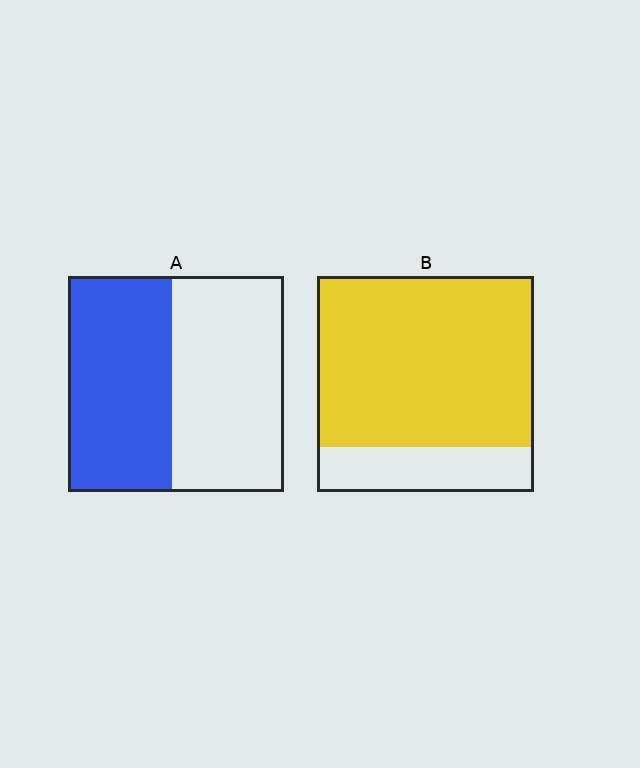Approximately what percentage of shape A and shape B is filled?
A is approximately 50% and B is approximately 80%.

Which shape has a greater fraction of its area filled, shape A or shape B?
Shape B.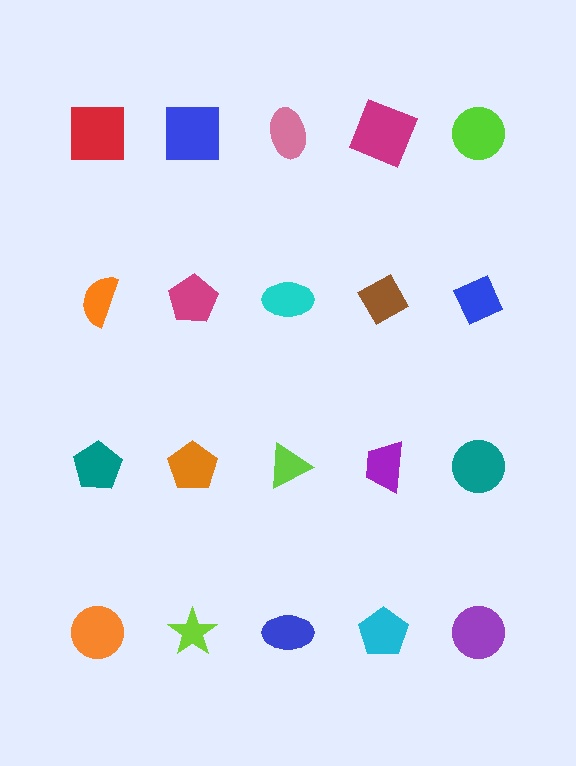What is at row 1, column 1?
A red square.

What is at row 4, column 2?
A lime star.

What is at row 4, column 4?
A cyan pentagon.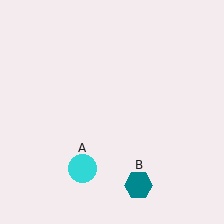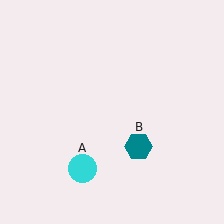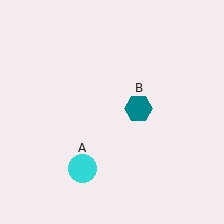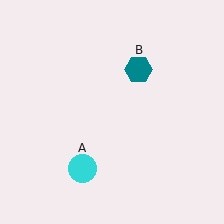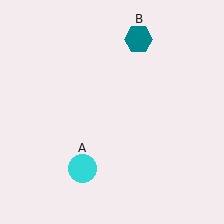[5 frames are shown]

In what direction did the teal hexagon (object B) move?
The teal hexagon (object B) moved up.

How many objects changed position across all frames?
1 object changed position: teal hexagon (object B).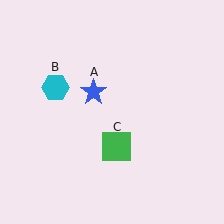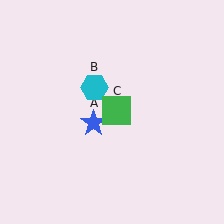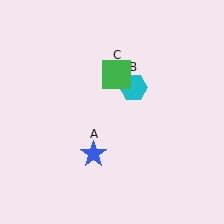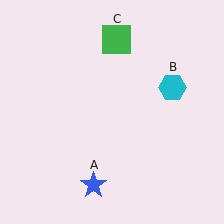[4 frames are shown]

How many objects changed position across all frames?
3 objects changed position: blue star (object A), cyan hexagon (object B), green square (object C).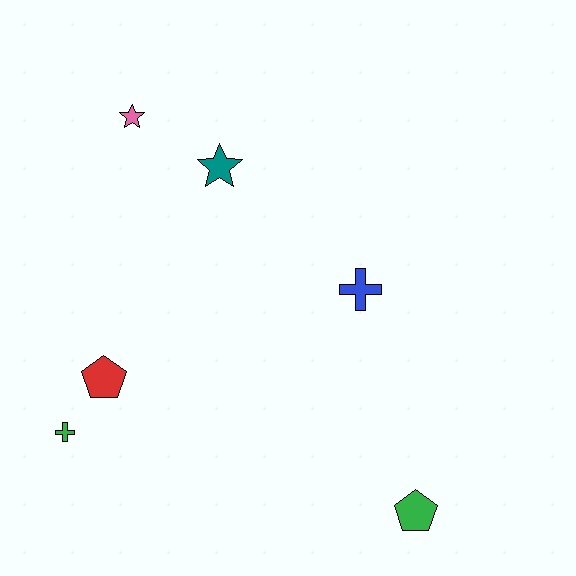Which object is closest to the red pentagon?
The green cross is closest to the red pentagon.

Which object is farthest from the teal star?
The green pentagon is farthest from the teal star.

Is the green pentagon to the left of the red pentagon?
No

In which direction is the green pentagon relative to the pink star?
The green pentagon is below the pink star.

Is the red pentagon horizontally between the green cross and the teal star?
Yes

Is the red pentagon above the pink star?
No